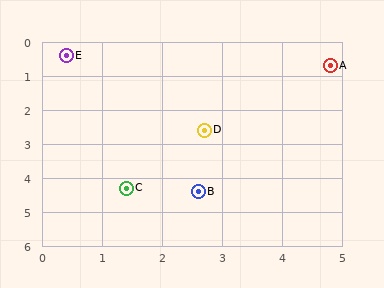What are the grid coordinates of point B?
Point B is at approximately (2.6, 4.4).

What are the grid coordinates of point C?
Point C is at approximately (1.4, 4.3).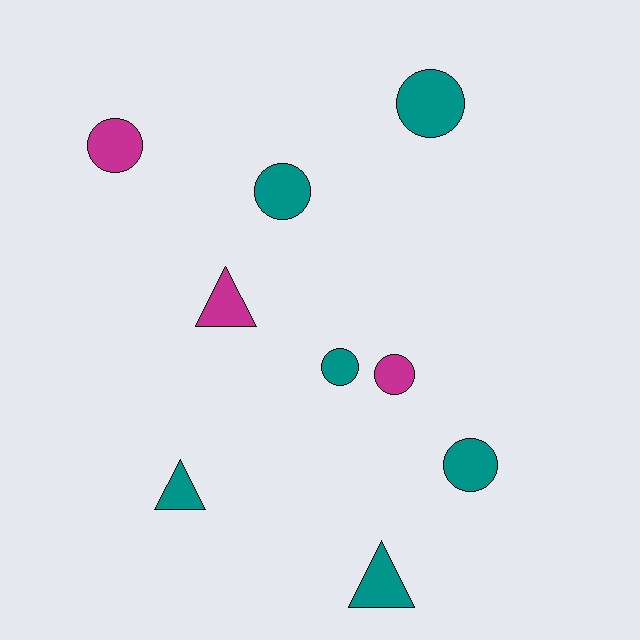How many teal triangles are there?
There are 2 teal triangles.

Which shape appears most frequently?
Circle, with 6 objects.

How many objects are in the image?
There are 9 objects.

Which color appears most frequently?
Teal, with 6 objects.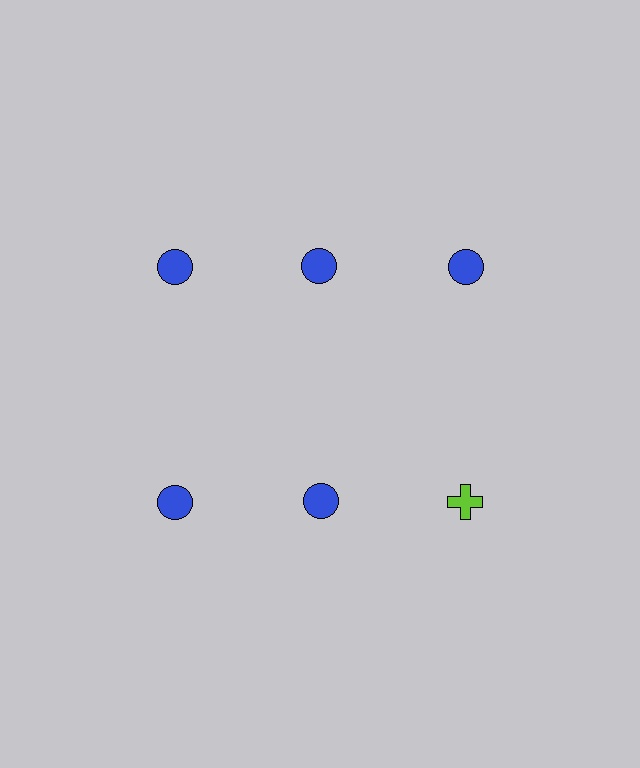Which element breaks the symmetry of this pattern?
The lime cross in the second row, center column breaks the symmetry. All other shapes are blue circles.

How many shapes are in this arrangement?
There are 6 shapes arranged in a grid pattern.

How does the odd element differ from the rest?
It differs in both color (lime instead of blue) and shape (cross instead of circle).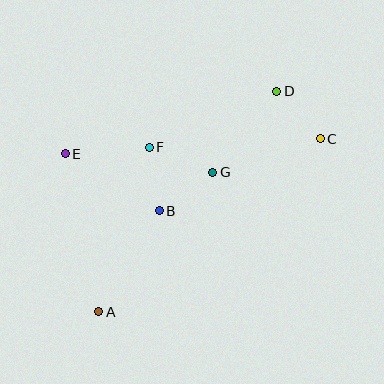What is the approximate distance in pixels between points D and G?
The distance between D and G is approximately 103 pixels.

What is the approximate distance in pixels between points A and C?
The distance between A and C is approximately 281 pixels.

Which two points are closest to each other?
Points C and D are closest to each other.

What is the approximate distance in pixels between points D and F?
The distance between D and F is approximately 139 pixels.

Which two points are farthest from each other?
Points A and D are farthest from each other.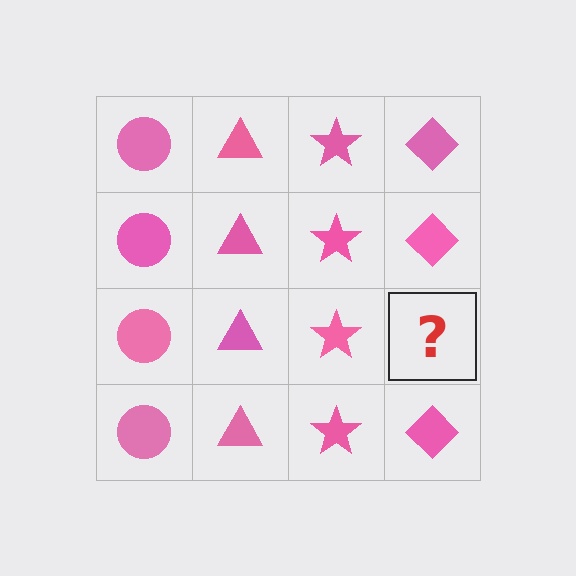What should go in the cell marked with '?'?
The missing cell should contain a pink diamond.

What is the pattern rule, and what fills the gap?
The rule is that each column has a consistent shape. The gap should be filled with a pink diamond.